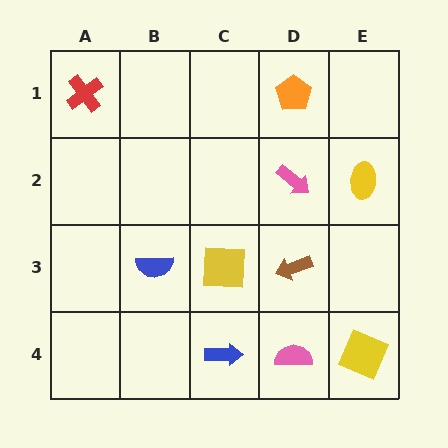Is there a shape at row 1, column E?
No, that cell is empty.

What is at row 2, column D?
A pink arrow.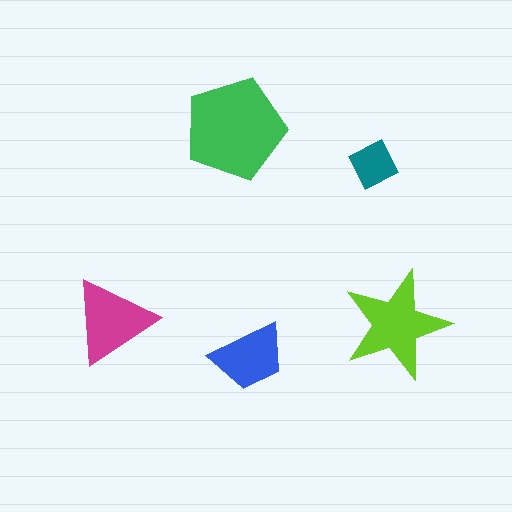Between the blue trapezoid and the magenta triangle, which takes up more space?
The magenta triangle.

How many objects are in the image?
There are 5 objects in the image.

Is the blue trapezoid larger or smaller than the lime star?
Smaller.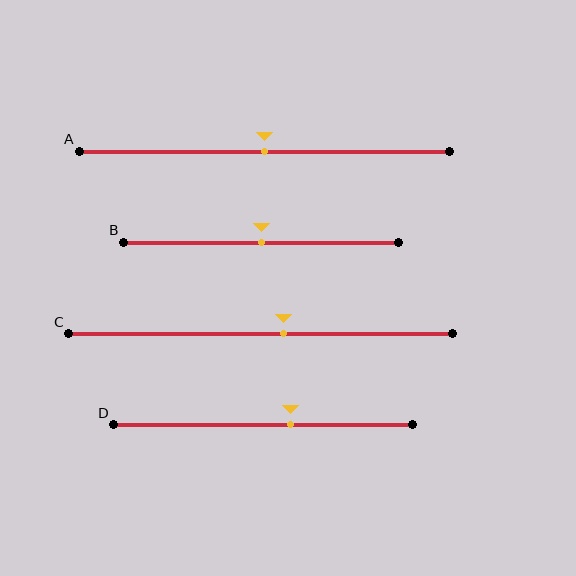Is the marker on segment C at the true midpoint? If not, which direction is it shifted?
No, the marker on segment C is shifted to the right by about 6% of the segment length.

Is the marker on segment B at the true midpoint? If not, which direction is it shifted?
Yes, the marker on segment B is at the true midpoint.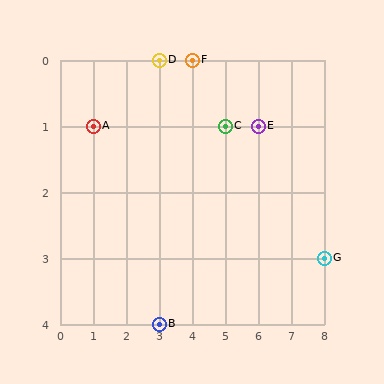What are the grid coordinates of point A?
Point A is at grid coordinates (1, 1).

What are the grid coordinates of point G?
Point G is at grid coordinates (8, 3).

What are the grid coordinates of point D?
Point D is at grid coordinates (3, 0).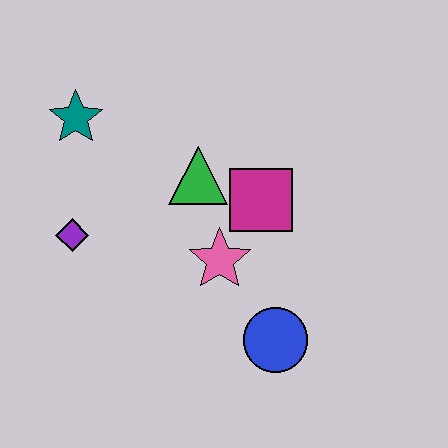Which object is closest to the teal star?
The purple diamond is closest to the teal star.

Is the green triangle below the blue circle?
No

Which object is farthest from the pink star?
The teal star is farthest from the pink star.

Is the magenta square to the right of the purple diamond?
Yes